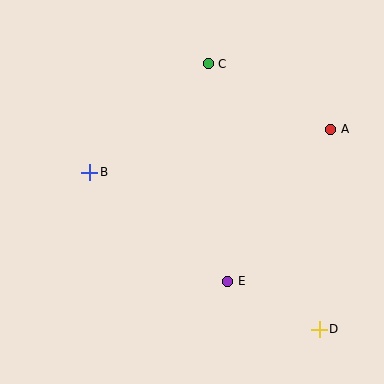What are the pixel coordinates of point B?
Point B is at (90, 172).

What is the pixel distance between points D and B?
The distance between D and B is 278 pixels.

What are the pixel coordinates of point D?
Point D is at (319, 329).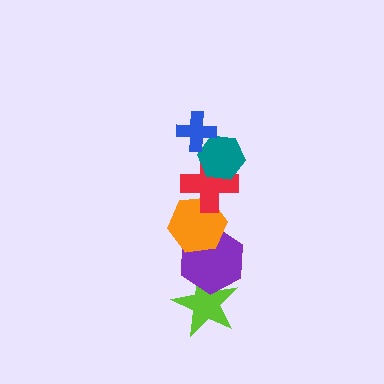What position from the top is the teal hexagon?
The teal hexagon is 2nd from the top.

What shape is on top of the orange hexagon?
The red cross is on top of the orange hexagon.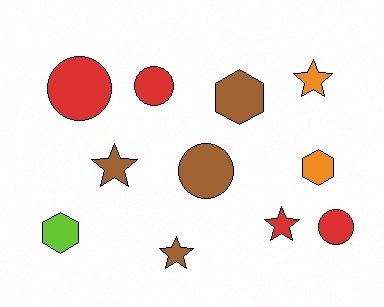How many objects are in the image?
There are 11 objects.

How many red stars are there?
There is 1 red star.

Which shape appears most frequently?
Circle, with 4 objects.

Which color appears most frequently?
Red, with 4 objects.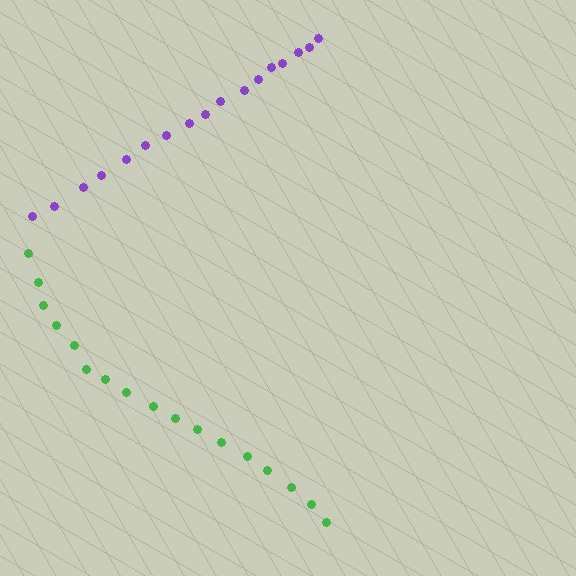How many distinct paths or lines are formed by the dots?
There are 2 distinct paths.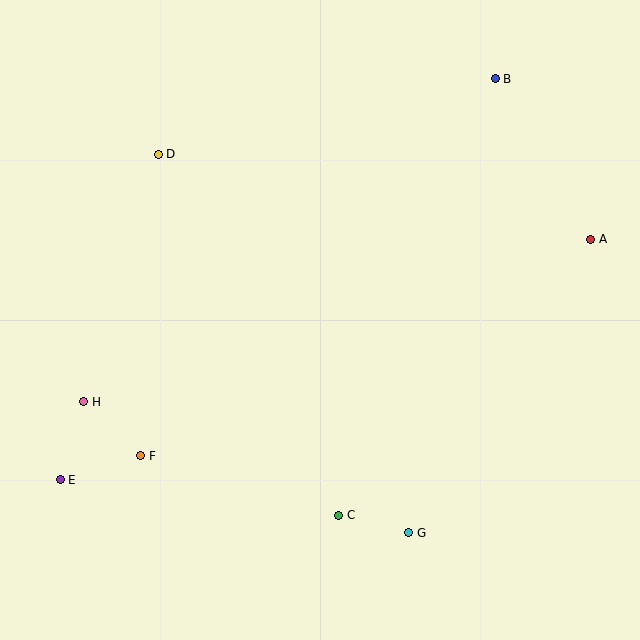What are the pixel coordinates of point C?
Point C is at (339, 515).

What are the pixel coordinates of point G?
Point G is at (409, 533).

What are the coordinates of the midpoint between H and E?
The midpoint between H and E is at (72, 441).